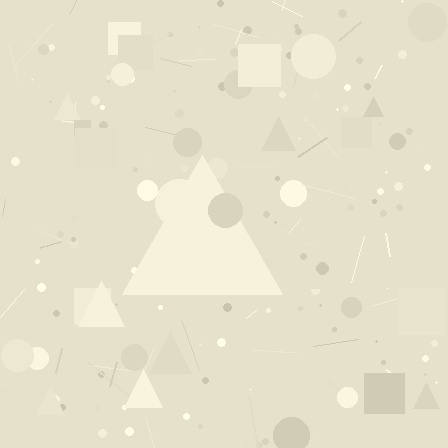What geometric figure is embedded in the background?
A triangle is embedded in the background.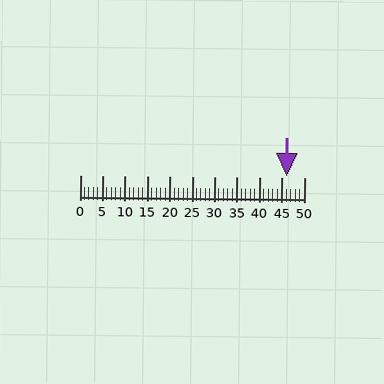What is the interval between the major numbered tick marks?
The major tick marks are spaced 5 units apart.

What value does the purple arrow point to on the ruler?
The purple arrow points to approximately 46.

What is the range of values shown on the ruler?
The ruler shows values from 0 to 50.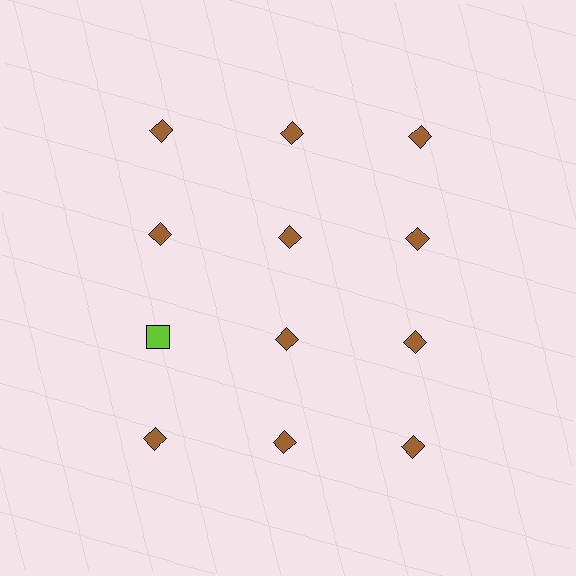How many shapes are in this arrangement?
There are 12 shapes arranged in a grid pattern.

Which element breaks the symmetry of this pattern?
The lime square in the third row, leftmost column breaks the symmetry. All other shapes are brown diamonds.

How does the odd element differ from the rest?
It differs in both color (lime instead of brown) and shape (square instead of diamond).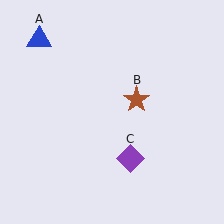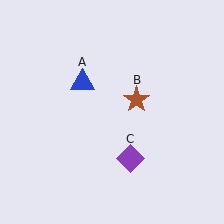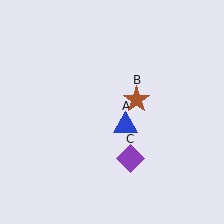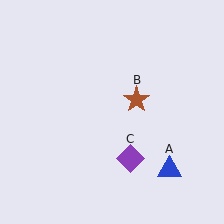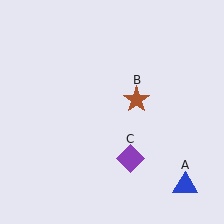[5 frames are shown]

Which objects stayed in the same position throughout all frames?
Brown star (object B) and purple diamond (object C) remained stationary.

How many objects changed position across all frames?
1 object changed position: blue triangle (object A).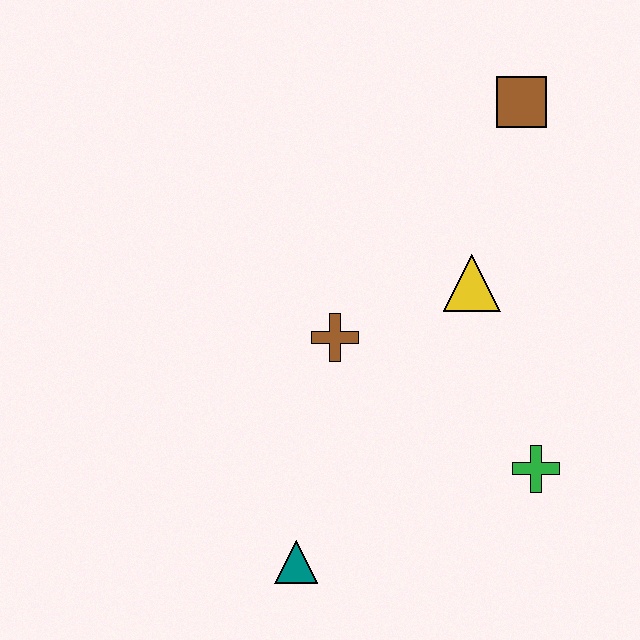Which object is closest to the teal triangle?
The brown cross is closest to the teal triangle.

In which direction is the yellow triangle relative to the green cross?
The yellow triangle is above the green cross.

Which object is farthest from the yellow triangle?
The teal triangle is farthest from the yellow triangle.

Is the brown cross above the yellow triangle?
No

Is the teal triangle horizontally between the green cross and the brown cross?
No